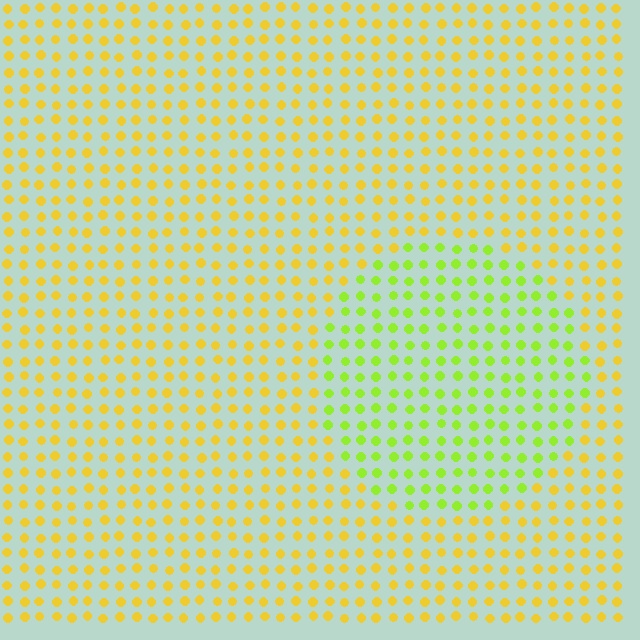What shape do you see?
I see a circle.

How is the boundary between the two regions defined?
The boundary is defined purely by a slight shift in hue (about 40 degrees). Spacing, size, and orientation are identical on both sides.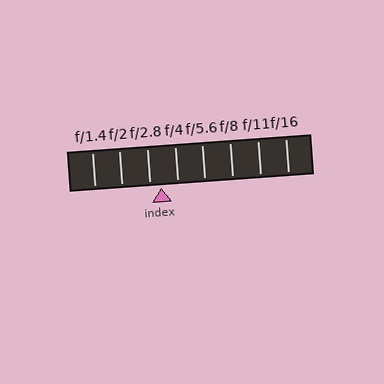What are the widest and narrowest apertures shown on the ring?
The widest aperture shown is f/1.4 and the narrowest is f/16.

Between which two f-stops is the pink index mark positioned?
The index mark is between f/2.8 and f/4.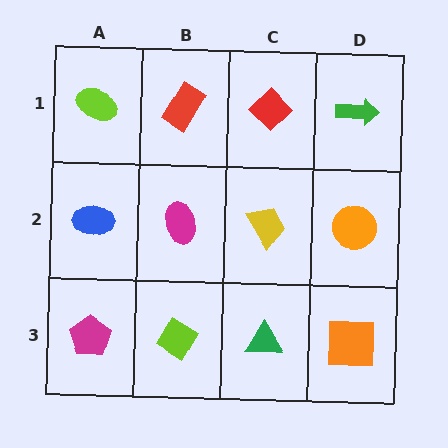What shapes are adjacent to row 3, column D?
An orange circle (row 2, column D), a green triangle (row 3, column C).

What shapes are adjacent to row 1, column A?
A blue ellipse (row 2, column A), a red rectangle (row 1, column B).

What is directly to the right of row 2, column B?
A yellow trapezoid.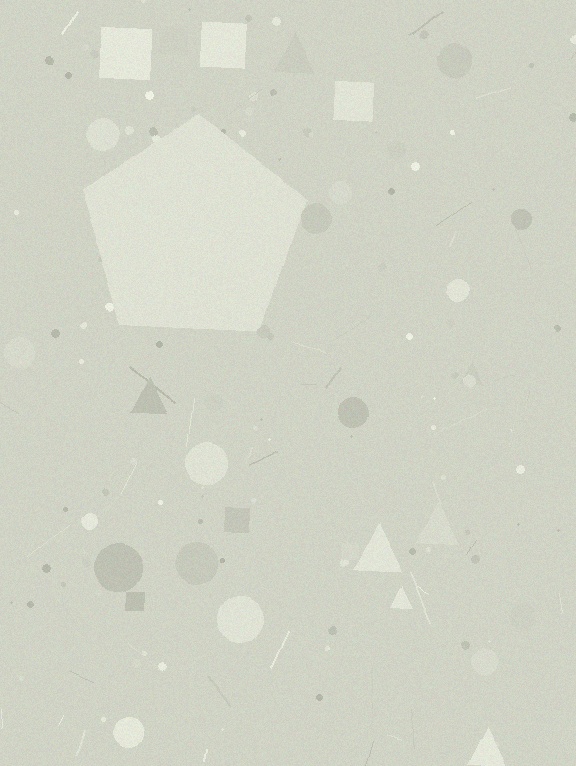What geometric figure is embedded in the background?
A pentagon is embedded in the background.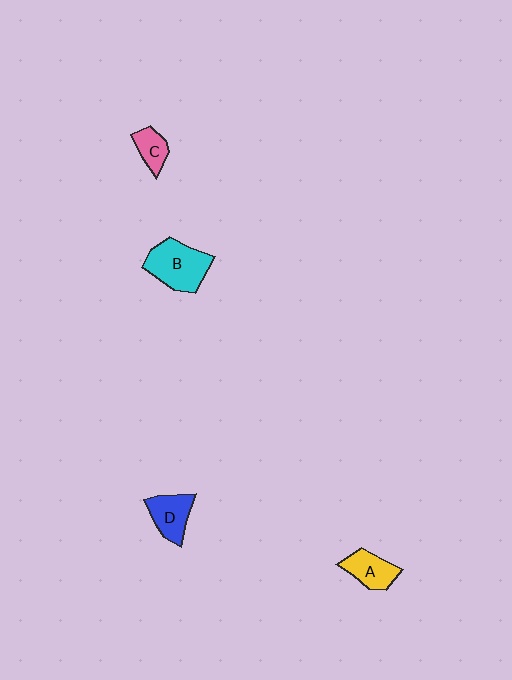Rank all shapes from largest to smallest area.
From largest to smallest: B (cyan), D (blue), A (yellow), C (pink).